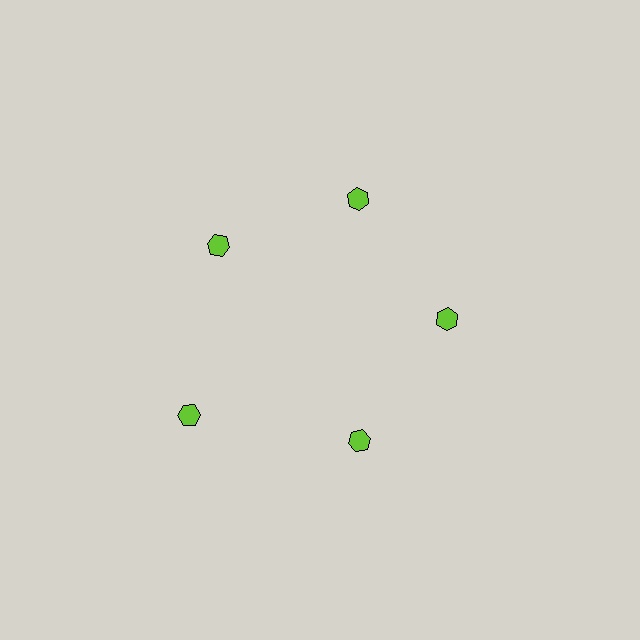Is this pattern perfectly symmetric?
No. The 5 lime hexagons are arranged in a ring, but one element near the 8 o'clock position is pushed outward from the center, breaking the 5-fold rotational symmetry.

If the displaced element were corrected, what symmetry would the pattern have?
It would have 5-fold rotational symmetry — the pattern would map onto itself every 72 degrees.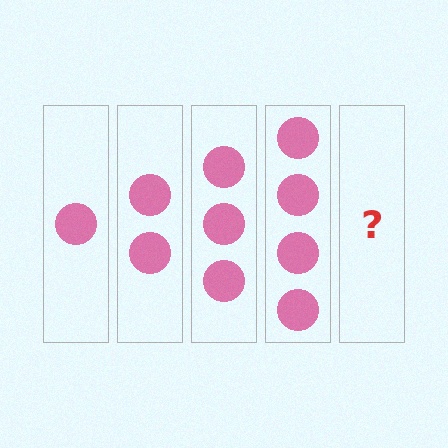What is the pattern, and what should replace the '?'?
The pattern is that each step adds one more circle. The '?' should be 5 circles.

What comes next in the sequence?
The next element should be 5 circles.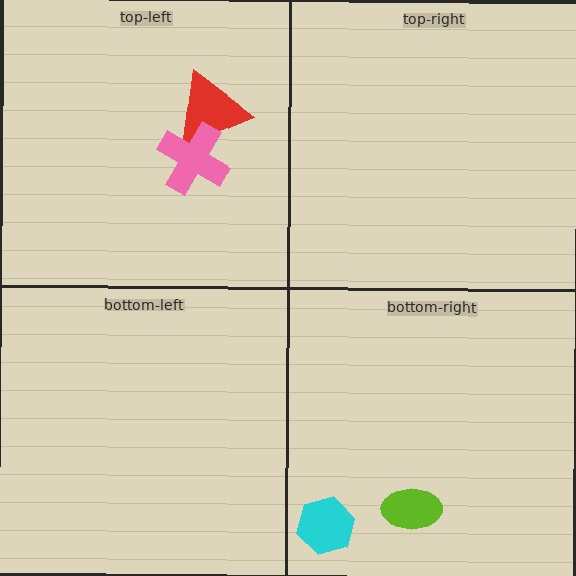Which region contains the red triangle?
The top-left region.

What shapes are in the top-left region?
The red triangle, the pink cross.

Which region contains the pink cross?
The top-left region.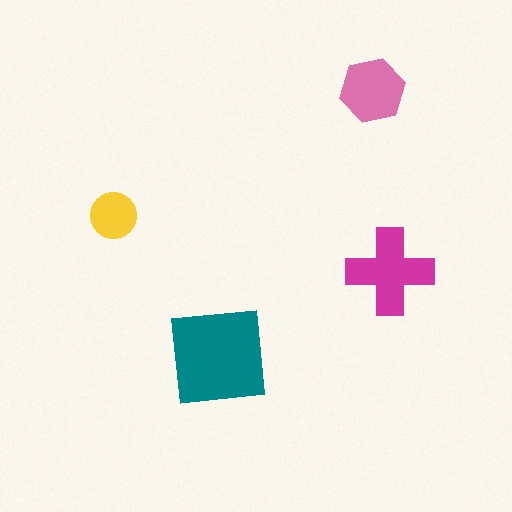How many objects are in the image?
There are 4 objects in the image.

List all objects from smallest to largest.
The yellow circle, the pink hexagon, the magenta cross, the teal square.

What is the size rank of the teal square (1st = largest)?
1st.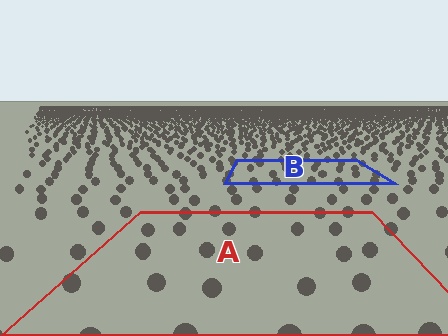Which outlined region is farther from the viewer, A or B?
Region B is farther from the viewer — the texture elements inside it appear smaller and more densely packed.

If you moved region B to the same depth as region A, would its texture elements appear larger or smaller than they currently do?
They would appear larger. At a closer depth, the same texture elements are projected at a bigger on-screen size.